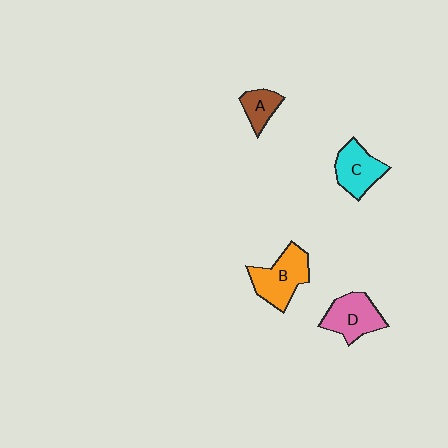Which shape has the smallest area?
Shape A (brown).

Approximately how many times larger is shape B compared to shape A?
Approximately 2.0 times.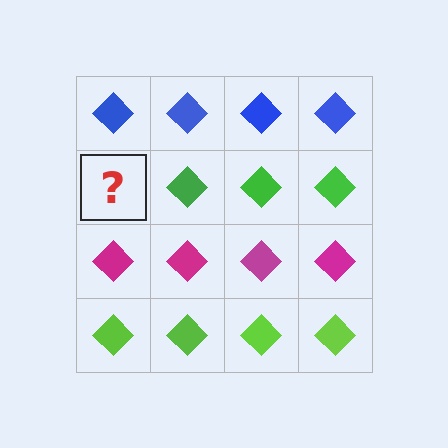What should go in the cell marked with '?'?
The missing cell should contain a green diamond.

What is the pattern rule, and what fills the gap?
The rule is that each row has a consistent color. The gap should be filled with a green diamond.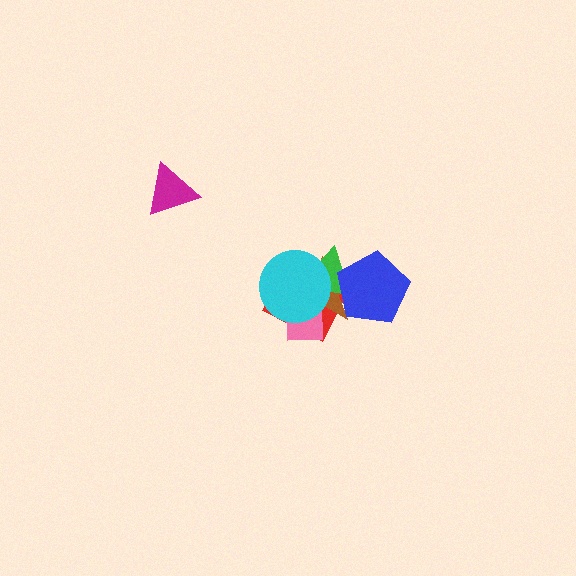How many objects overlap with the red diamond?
5 objects overlap with the red diamond.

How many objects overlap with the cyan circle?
4 objects overlap with the cyan circle.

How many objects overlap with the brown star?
5 objects overlap with the brown star.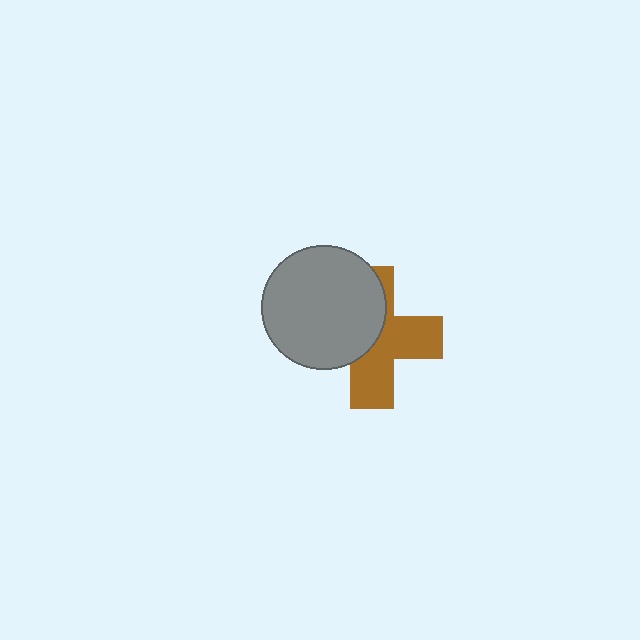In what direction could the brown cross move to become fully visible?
The brown cross could move right. That would shift it out from behind the gray circle entirely.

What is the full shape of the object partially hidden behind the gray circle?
The partially hidden object is a brown cross.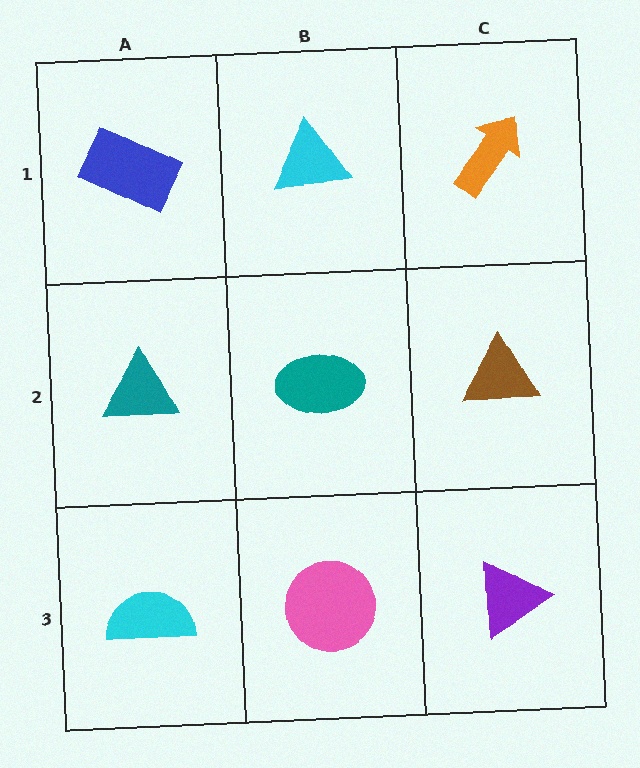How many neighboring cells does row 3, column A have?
2.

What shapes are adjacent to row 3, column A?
A teal triangle (row 2, column A), a pink circle (row 3, column B).